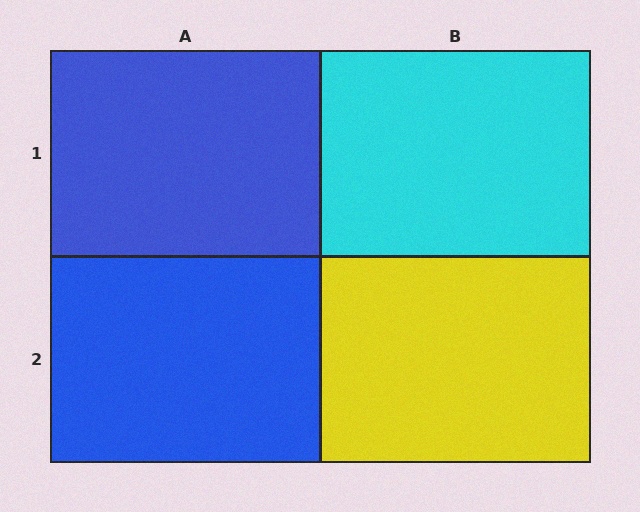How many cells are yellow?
1 cell is yellow.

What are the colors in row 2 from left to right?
Blue, yellow.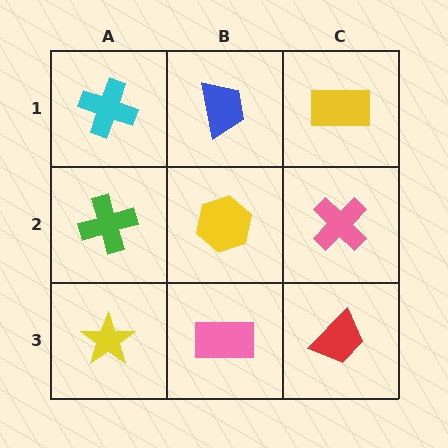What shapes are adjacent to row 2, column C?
A yellow rectangle (row 1, column C), a red trapezoid (row 3, column C), a yellow hexagon (row 2, column B).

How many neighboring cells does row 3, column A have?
2.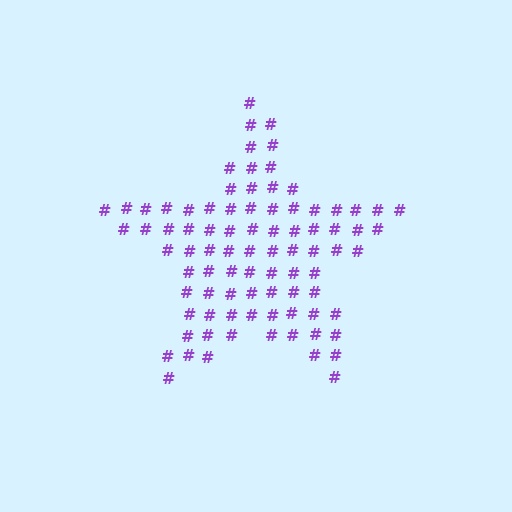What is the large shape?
The large shape is a star.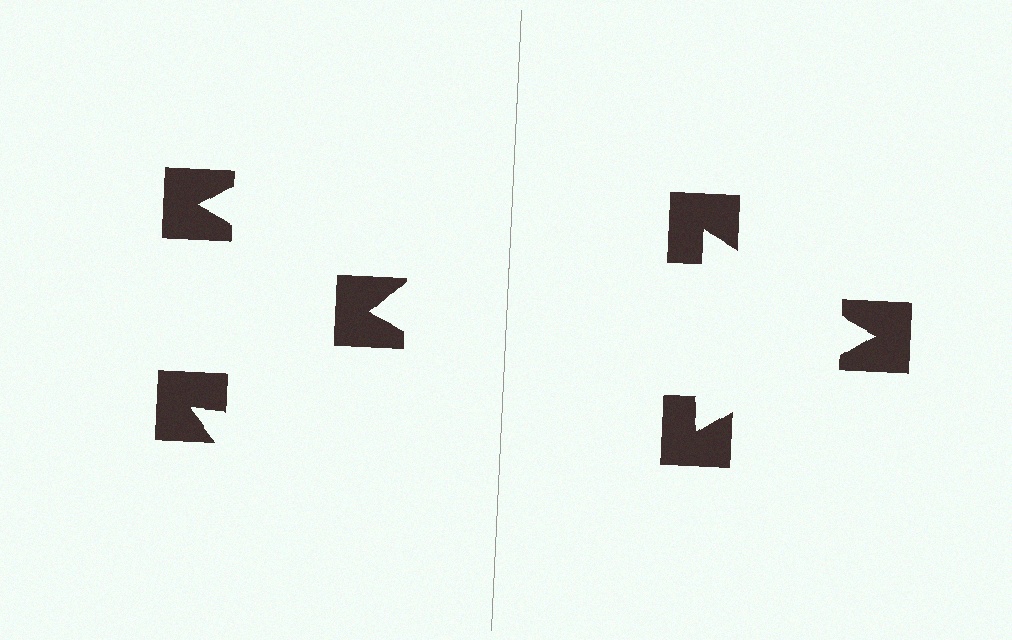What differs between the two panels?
The notched squares are positioned identically on both sides; only the wedge orientations differ. On the right they align to a triangle; on the left they are misaligned.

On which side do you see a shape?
An illusory triangle appears on the right side. On the left side the wedge cuts are rotated, so no coherent shape forms.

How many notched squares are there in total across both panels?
6 — 3 on each side.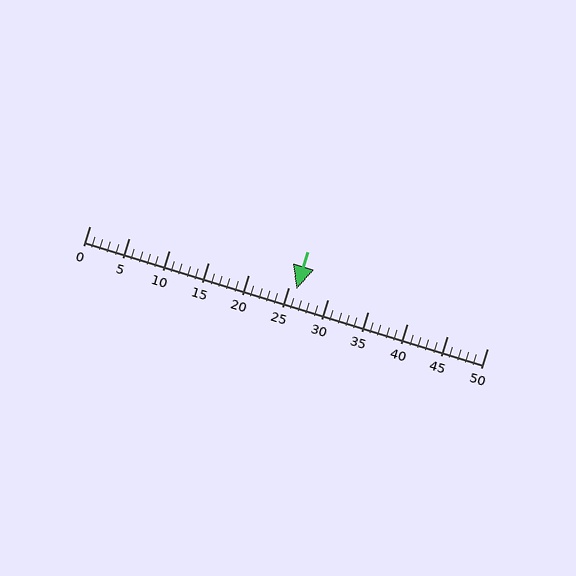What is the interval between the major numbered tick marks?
The major tick marks are spaced 5 units apart.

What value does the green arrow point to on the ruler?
The green arrow points to approximately 26.